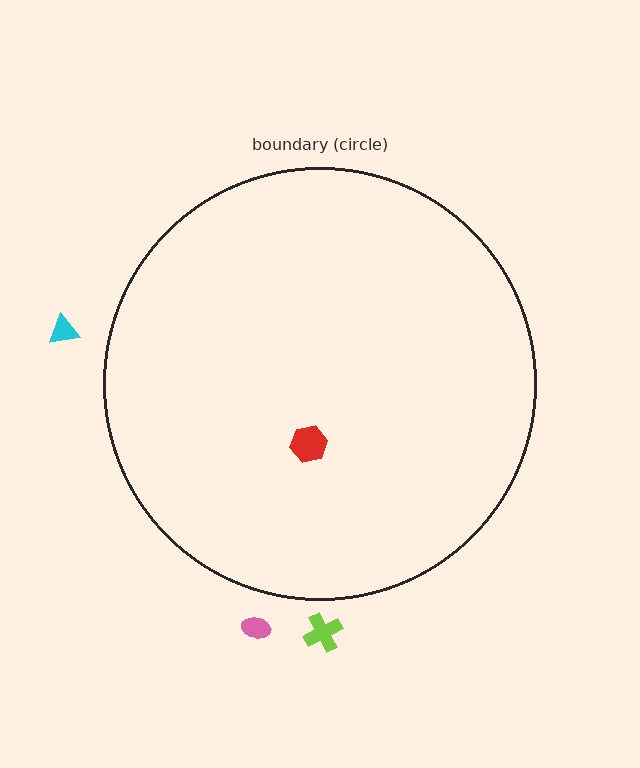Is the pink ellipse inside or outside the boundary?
Outside.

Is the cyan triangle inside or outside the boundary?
Outside.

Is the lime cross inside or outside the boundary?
Outside.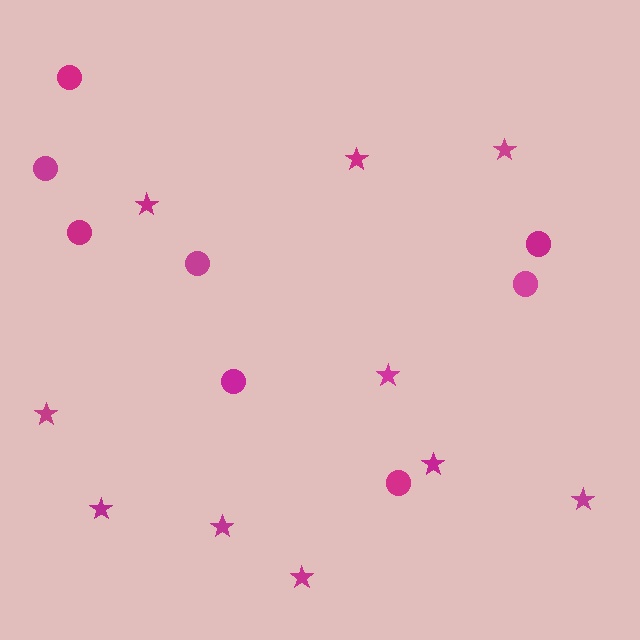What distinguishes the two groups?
There are 2 groups: one group of circles (8) and one group of stars (10).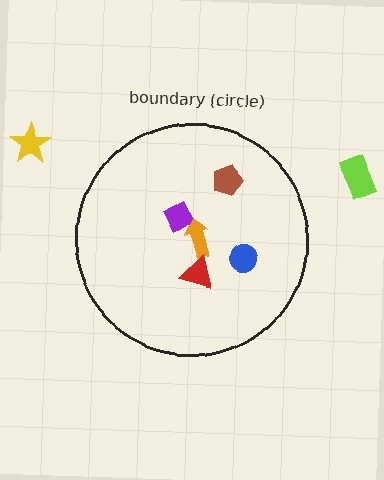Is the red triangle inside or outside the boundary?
Inside.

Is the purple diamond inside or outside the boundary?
Inside.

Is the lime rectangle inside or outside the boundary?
Outside.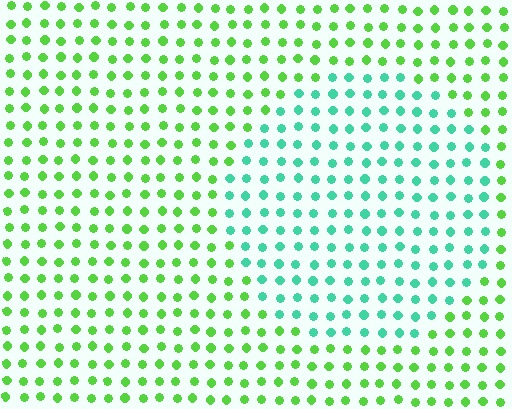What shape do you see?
I see a circle.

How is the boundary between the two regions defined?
The boundary is defined purely by a slight shift in hue (about 49 degrees). Spacing, size, and orientation are identical on both sides.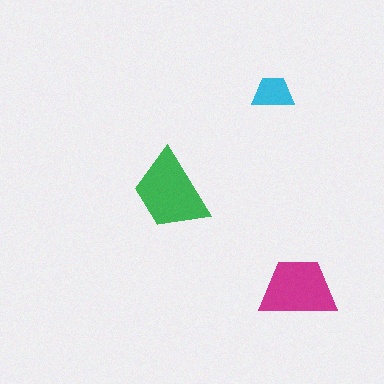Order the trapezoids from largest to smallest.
the green one, the magenta one, the cyan one.